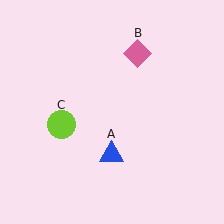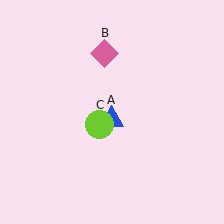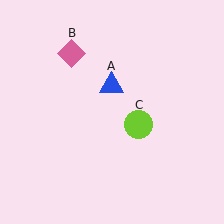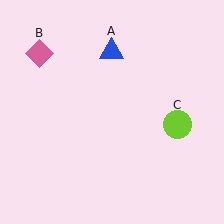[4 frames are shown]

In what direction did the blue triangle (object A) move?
The blue triangle (object A) moved up.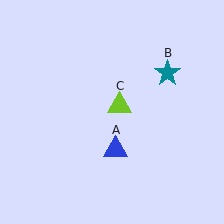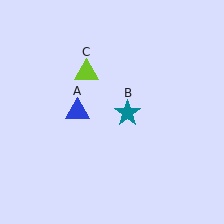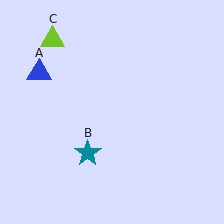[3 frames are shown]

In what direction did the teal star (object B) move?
The teal star (object B) moved down and to the left.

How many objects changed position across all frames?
3 objects changed position: blue triangle (object A), teal star (object B), lime triangle (object C).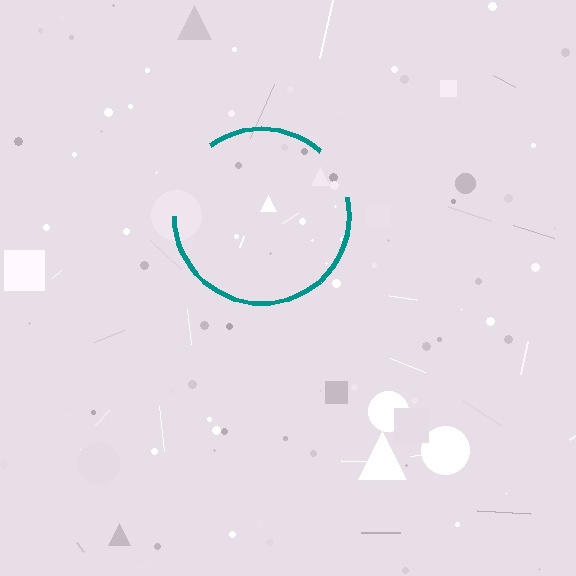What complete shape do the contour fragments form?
The contour fragments form a circle.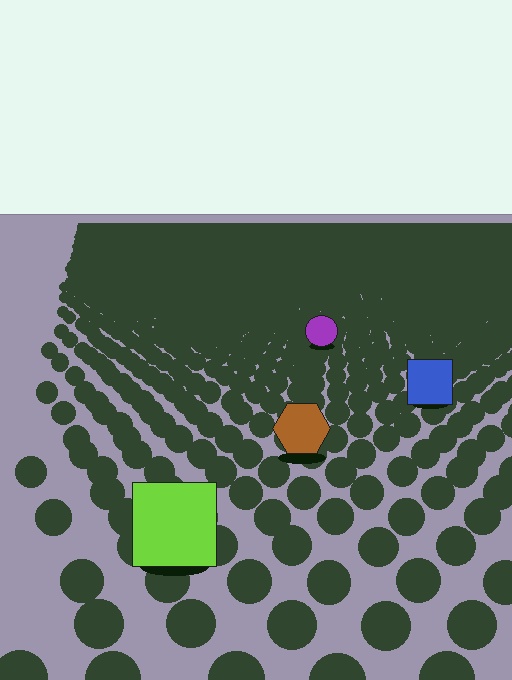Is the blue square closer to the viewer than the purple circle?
Yes. The blue square is closer — you can tell from the texture gradient: the ground texture is coarser near it.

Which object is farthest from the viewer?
The purple circle is farthest from the viewer. It appears smaller and the ground texture around it is denser.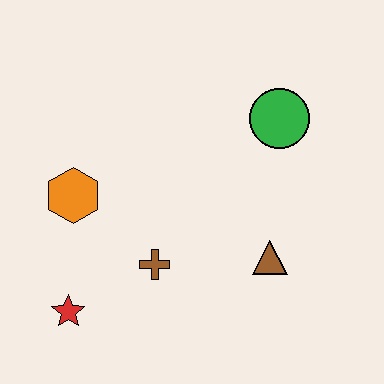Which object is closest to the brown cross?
The red star is closest to the brown cross.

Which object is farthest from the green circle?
The red star is farthest from the green circle.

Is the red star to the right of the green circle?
No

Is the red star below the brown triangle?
Yes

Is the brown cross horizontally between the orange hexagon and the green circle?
Yes